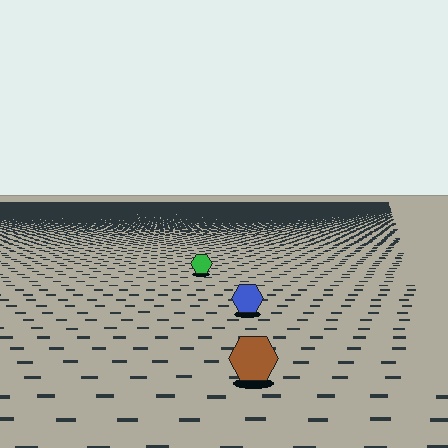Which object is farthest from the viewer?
The green hexagon is farthest from the viewer. It appears smaller and the ground texture around it is denser.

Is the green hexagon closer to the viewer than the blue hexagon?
No. The blue hexagon is closer — you can tell from the texture gradient: the ground texture is coarser near it.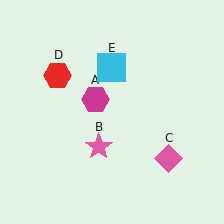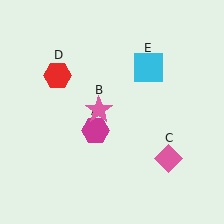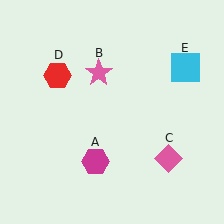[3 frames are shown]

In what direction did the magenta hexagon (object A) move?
The magenta hexagon (object A) moved down.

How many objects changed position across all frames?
3 objects changed position: magenta hexagon (object A), pink star (object B), cyan square (object E).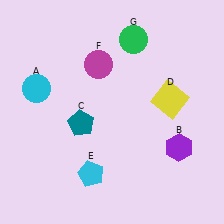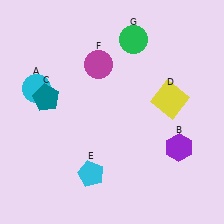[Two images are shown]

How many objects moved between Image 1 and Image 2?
1 object moved between the two images.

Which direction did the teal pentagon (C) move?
The teal pentagon (C) moved left.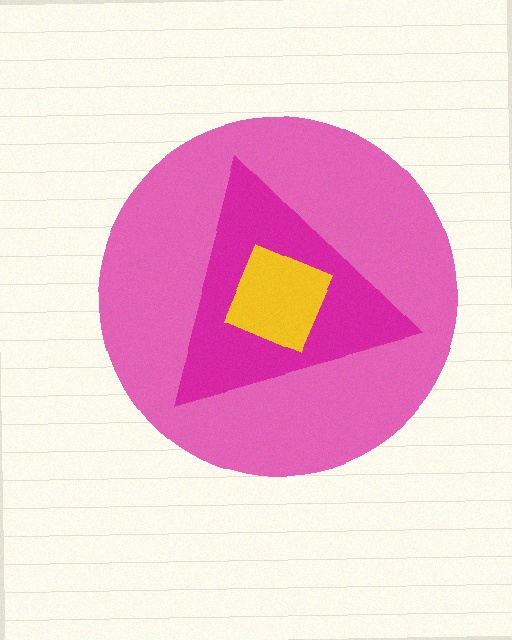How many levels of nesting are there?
3.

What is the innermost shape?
The yellow diamond.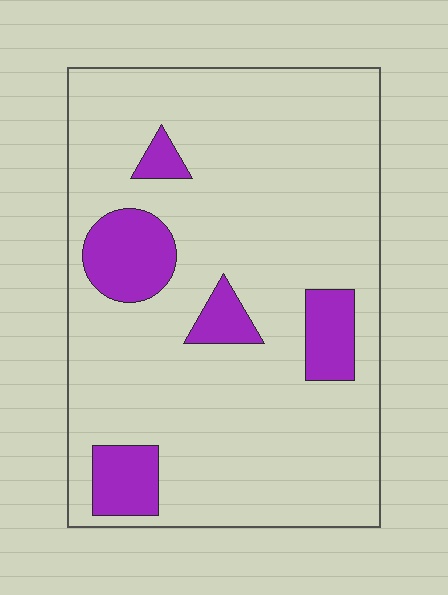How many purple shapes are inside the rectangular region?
5.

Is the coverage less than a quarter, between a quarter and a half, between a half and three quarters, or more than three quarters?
Less than a quarter.